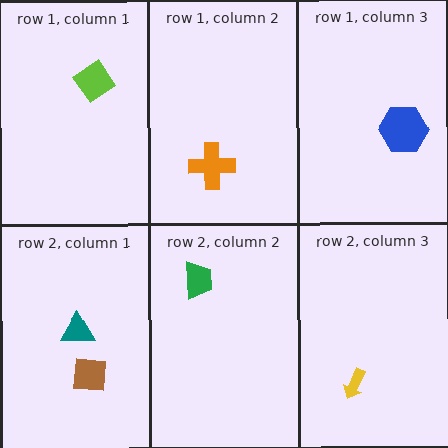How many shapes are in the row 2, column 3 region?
1.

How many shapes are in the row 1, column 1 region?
1.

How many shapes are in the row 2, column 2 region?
1.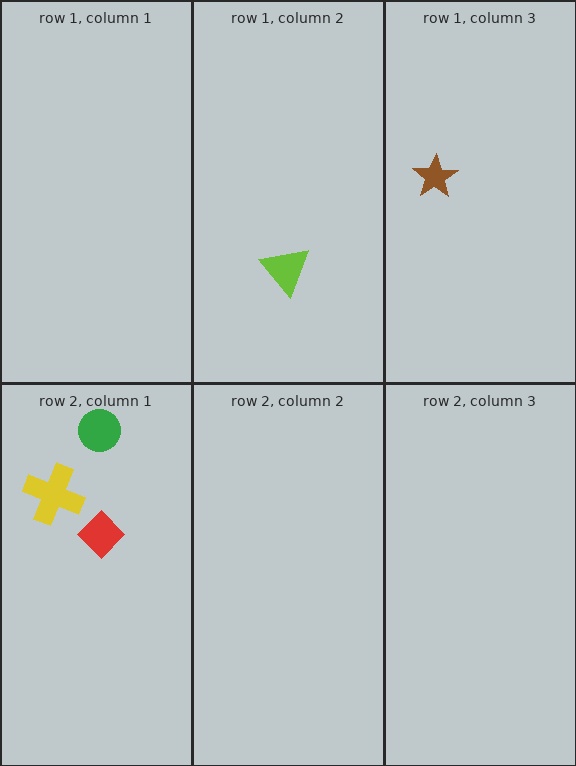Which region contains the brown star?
The row 1, column 3 region.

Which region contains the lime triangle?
The row 1, column 2 region.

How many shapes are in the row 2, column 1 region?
3.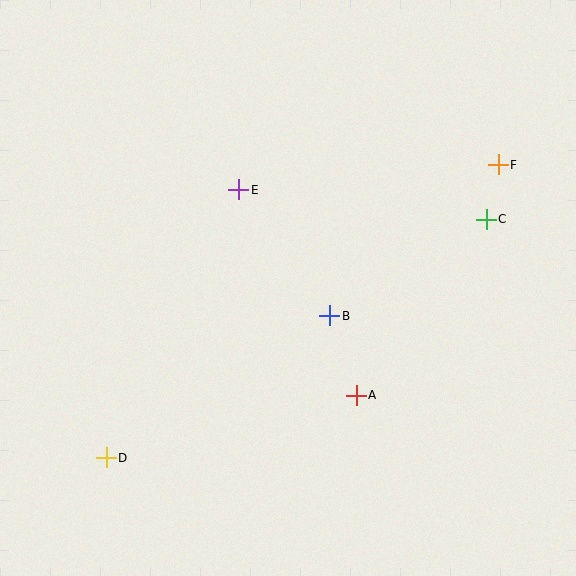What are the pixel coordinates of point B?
Point B is at (330, 316).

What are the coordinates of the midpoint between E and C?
The midpoint between E and C is at (362, 205).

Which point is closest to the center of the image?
Point B at (330, 316) is closest to the center.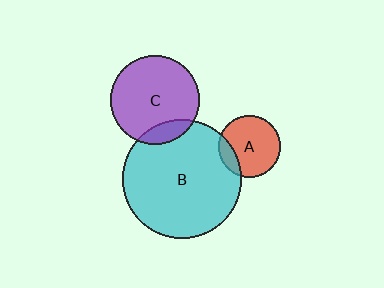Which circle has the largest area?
Circle B (cyan).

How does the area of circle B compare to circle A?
Approximately 3.7 times.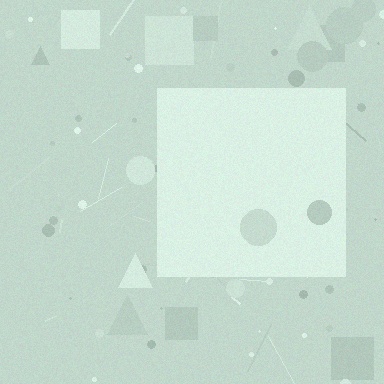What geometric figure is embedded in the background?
A square is embedded in the background.